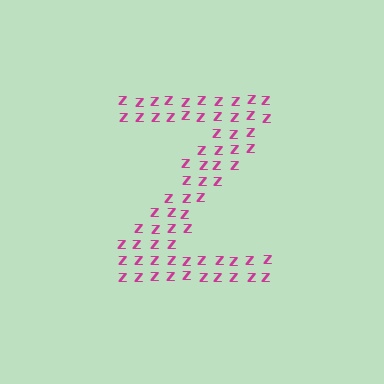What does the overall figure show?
The overall figure shows the letter Z.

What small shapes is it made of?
It is made of small letter Z's.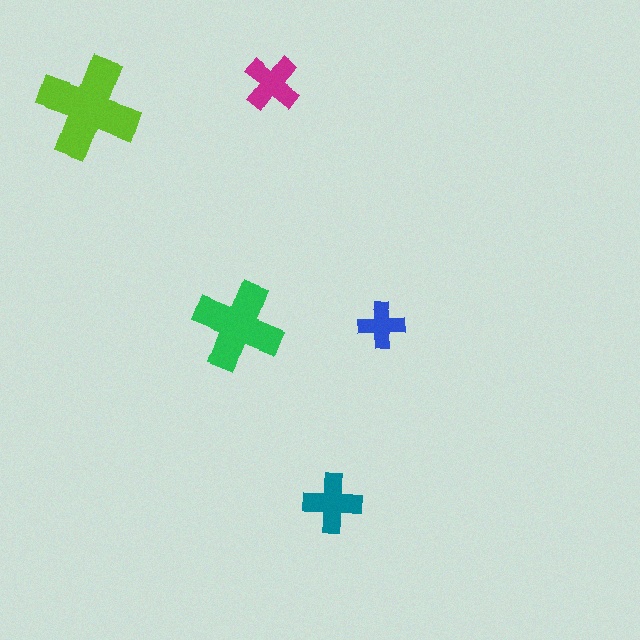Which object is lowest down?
The teal cross is bottommost.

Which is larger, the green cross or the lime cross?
The lime one.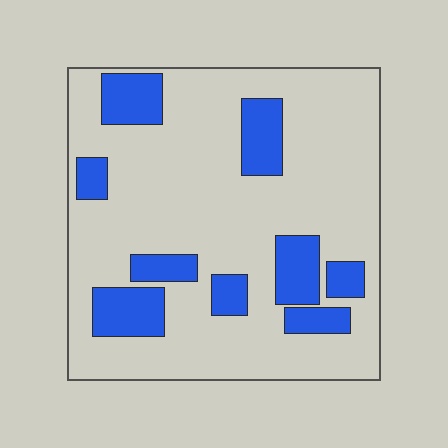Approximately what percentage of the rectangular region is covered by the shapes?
Approximately 20%.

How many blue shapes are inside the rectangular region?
9.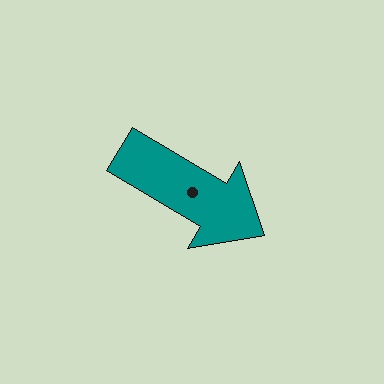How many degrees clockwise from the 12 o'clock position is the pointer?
Approximately 121 degrees.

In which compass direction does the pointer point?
Southeast.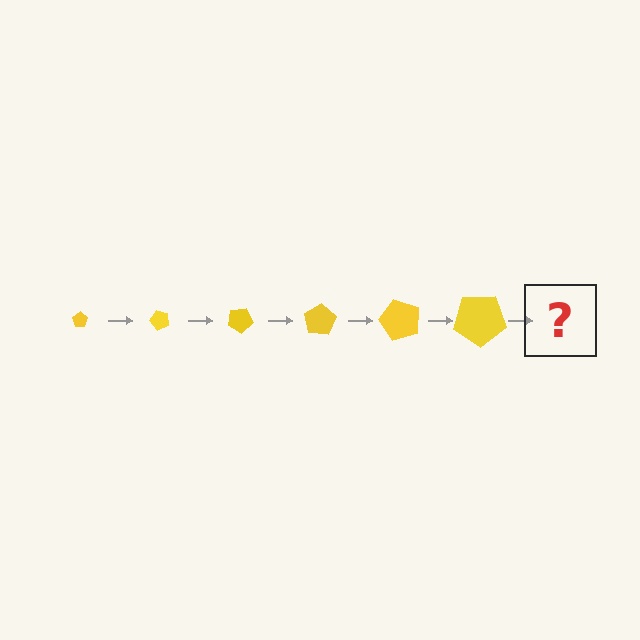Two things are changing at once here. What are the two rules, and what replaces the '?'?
The two rules are that the pentagon grows larger each step and it rotates 50 degrees each step. The '?' should be a pentagon, larger than the previous one and rotated 300 degrees from the start.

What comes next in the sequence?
The next element should be a pentagon, larger than the previous one and rotated 300 degrees from the start.